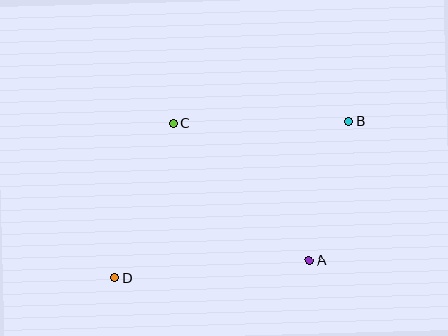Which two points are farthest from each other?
Points B and D are farthest from each other.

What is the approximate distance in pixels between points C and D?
The distance between C and D is approximately 165 pixels.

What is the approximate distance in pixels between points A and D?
The distance between A and D is approximately 195 pixels.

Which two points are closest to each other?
Points A and B are closest to each other.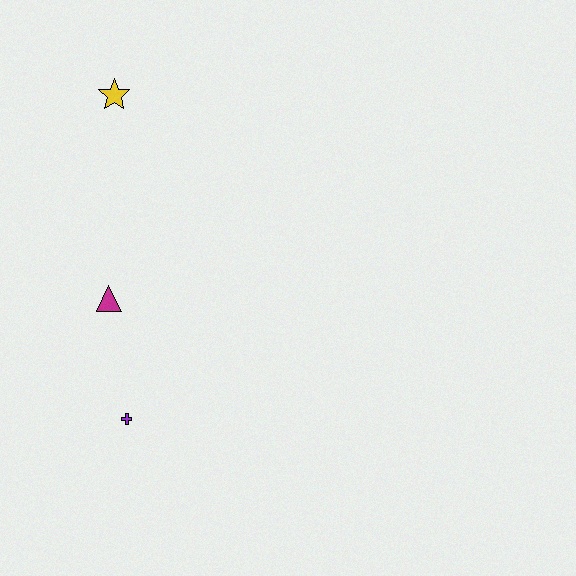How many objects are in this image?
There are 3 objects.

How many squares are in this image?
There are no squares.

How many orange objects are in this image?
There are no orange objects.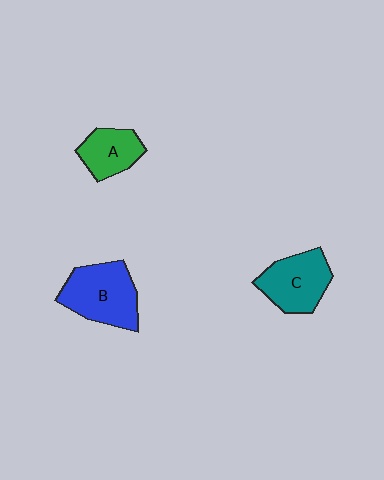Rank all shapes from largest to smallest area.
From largest to smallest: B (blue), C (teal), A (green).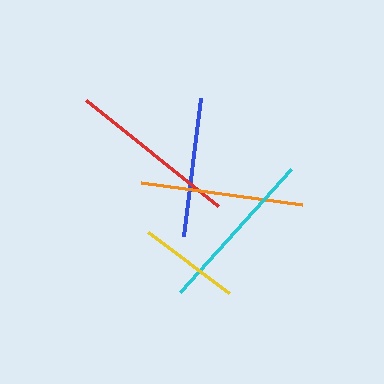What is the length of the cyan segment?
The cyan segment is approximately 165 pixels long.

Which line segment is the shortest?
The yellow line is the shortest at approximately 102 pixels.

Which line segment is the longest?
The red line is the longest at approximately 169 pixels.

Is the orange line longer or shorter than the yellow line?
The orange line is longer than the yellow line.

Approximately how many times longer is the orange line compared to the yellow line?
The orange line is approximately 1.6 times the length of the yellow line.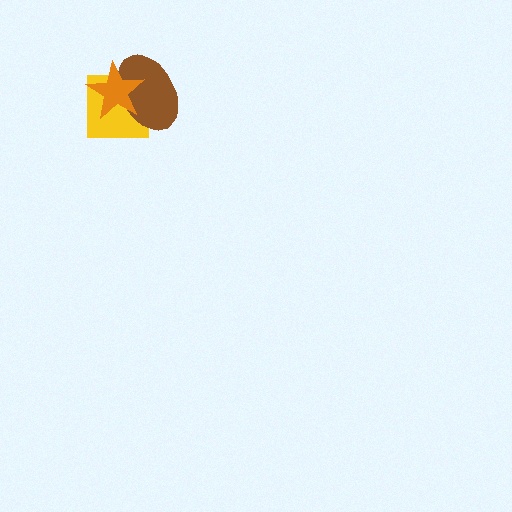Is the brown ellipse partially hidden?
Yes, it is partially covered by another shape.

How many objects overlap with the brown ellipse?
2 objects overlap with the brown ellipse.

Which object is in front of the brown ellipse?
The orange star is in front of the brown ellipse.